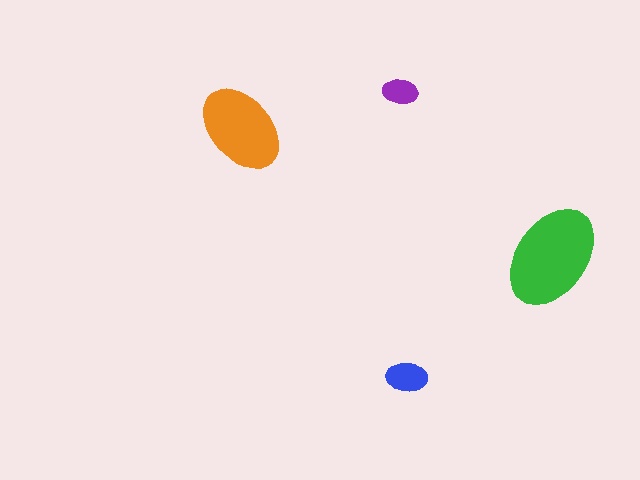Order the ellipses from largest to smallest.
the green one, the orange one, the blue one, the purple one.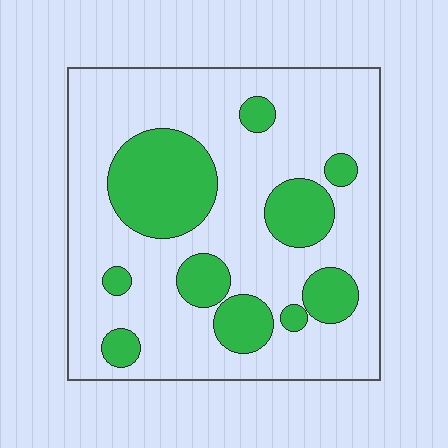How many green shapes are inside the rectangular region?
10.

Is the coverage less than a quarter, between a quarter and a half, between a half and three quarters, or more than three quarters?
Between a quarter and a half.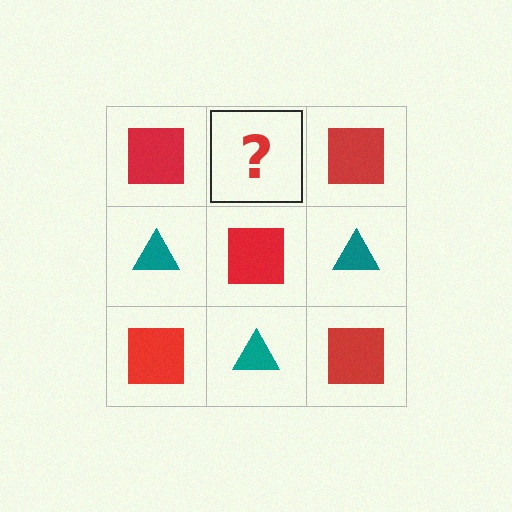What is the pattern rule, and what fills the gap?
The rule is that it alternates red square and teal triangle in a checkerboard pattern. The gap should be filled with a teal triangle.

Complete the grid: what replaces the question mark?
The question mark should be replaced with a teal triangle.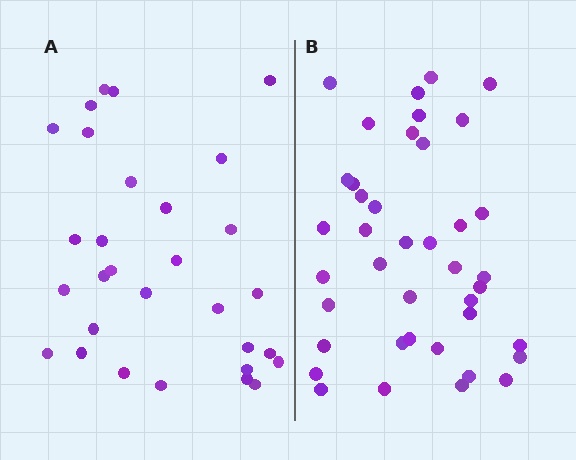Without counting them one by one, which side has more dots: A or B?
Region B (the right region) has more dots.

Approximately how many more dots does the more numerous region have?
Region B has roughly 10 or so more dots than region A.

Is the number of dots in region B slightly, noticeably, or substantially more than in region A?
Region B has noticeably more, but not dramatically so. The ratio is roughly 1.3 to 1.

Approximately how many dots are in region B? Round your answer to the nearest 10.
About 40 dots.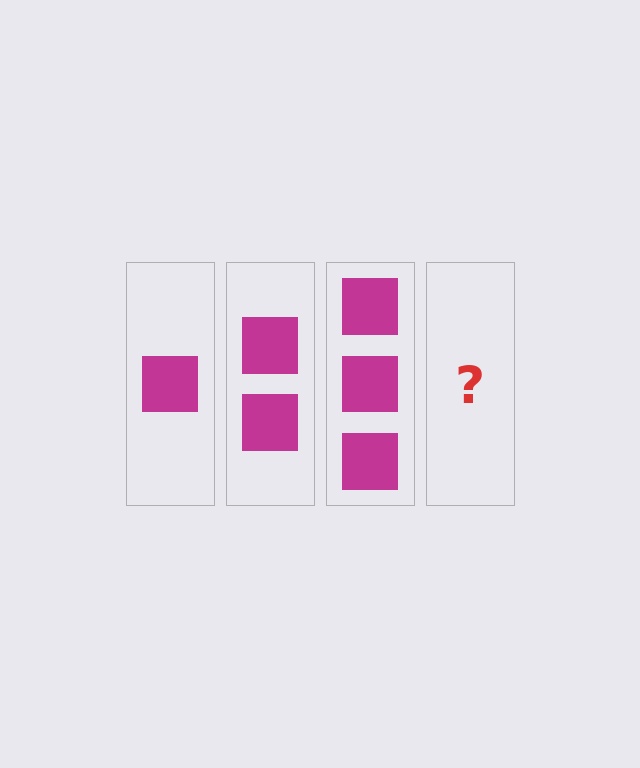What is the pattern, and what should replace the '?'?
The pattern is that each step adds one more square. The '?' should be 4 squares.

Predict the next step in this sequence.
The next step is 4 squares.